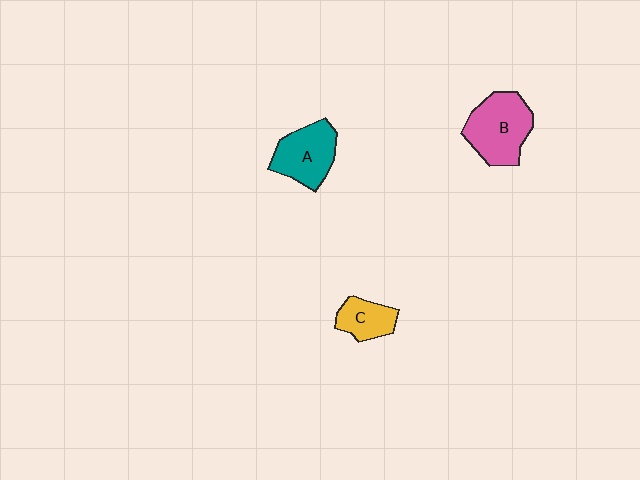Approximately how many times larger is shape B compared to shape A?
Approximately 1.2 times.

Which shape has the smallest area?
Shape C (yellow).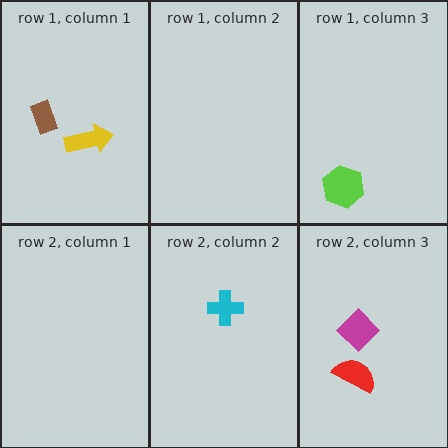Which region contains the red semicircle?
The row 2, column 3 region.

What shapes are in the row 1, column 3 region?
The lime hexagon.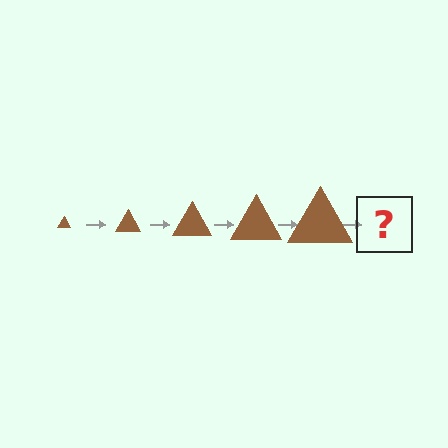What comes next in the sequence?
The next element should be a brown triangle, larger than the previous one.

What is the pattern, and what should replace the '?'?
The pattern is that the triangle gets progressively larger each step. The '?' should be a brown triangle, larger than the previous one.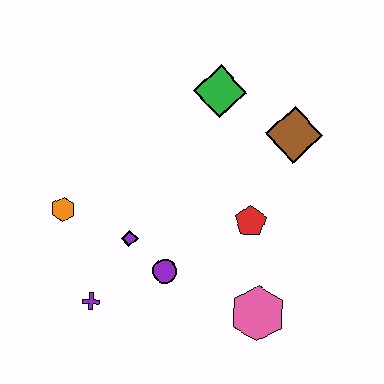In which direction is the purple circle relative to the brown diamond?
The purple circle is below the brown diamond.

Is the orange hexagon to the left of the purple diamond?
Yes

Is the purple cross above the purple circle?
No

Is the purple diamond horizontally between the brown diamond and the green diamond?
No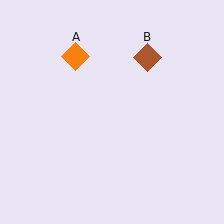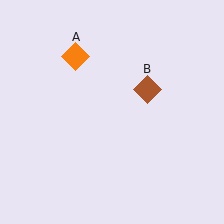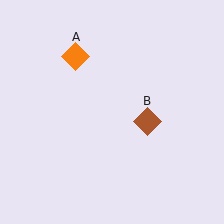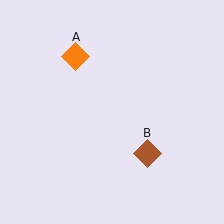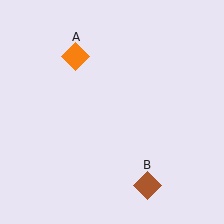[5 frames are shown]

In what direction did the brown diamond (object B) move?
The brown diamond (object B) moved down.